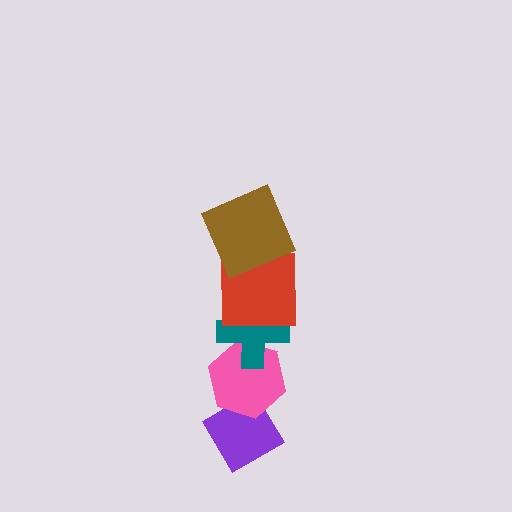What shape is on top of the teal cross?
The red square is on top of the teal cross.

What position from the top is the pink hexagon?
The pink hexagon is 4th from the top.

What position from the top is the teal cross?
The teal cross is 3rd from the top.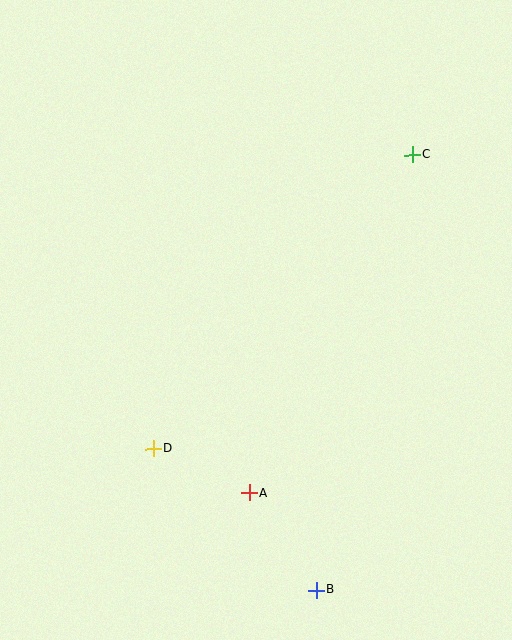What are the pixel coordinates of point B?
Point B is at (317, 590).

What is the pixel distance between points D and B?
The distance between D and B is 216 pixels.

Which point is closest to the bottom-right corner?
Point B is closest to the bottom-right corner.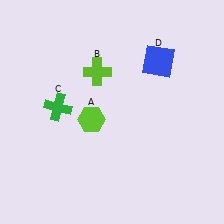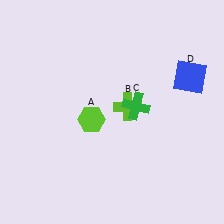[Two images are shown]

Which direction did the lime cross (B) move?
The lime cross (B) moved down.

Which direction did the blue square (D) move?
The blue square (D) moved right.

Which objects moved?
The objects that moved are: the lime cross (B), the green cross (C), the blue square (D).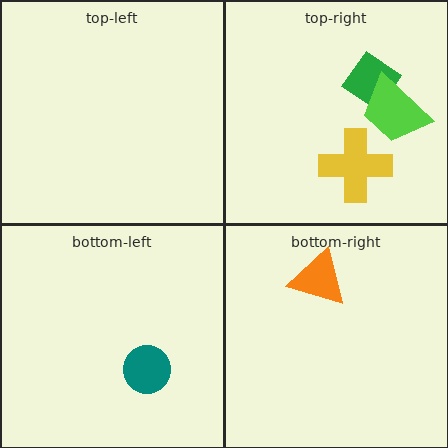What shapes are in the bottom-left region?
The teal circle.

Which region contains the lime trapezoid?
The top-right region.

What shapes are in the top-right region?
The green diamond, the lime trapezoid, the yellow cross.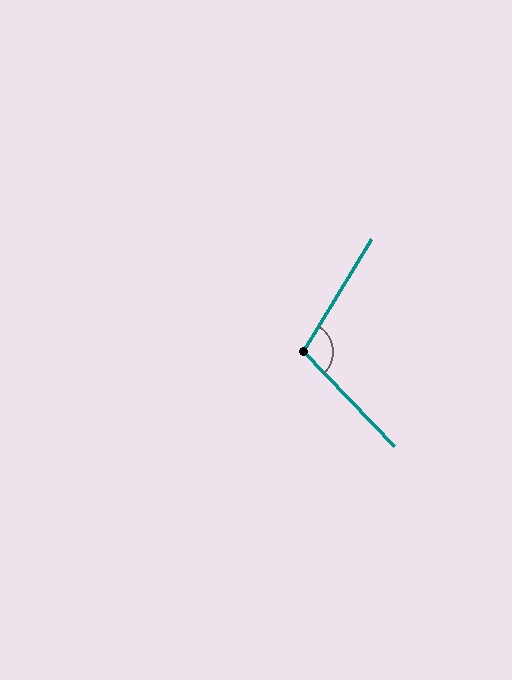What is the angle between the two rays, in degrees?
Approximately 105 degrees.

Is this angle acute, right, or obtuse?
It is obtuse.